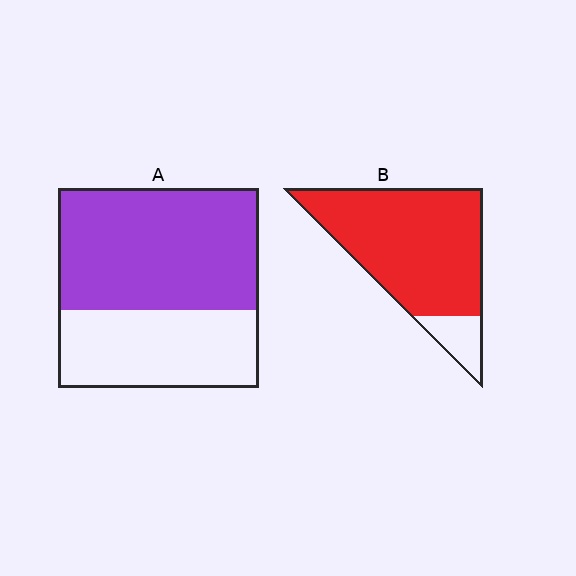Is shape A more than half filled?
Yes.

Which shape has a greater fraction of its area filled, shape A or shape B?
Shape B.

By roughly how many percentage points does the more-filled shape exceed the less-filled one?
By roughly 25 percentage points (B over A).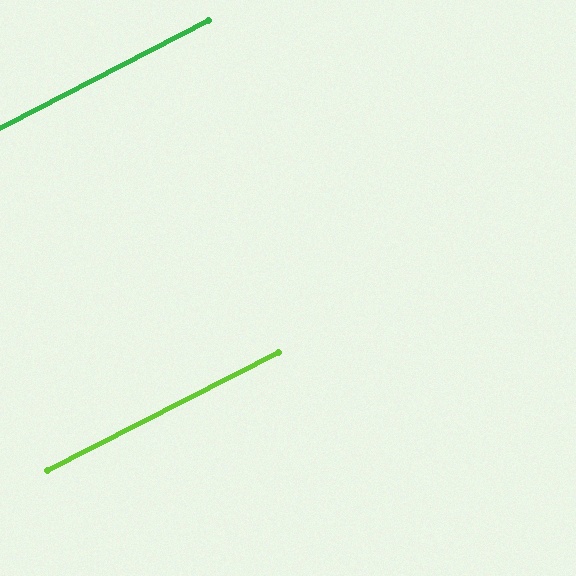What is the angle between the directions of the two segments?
Approximately 0 degrees.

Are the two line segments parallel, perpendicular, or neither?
Parallel — their directions differ by only 0.2°.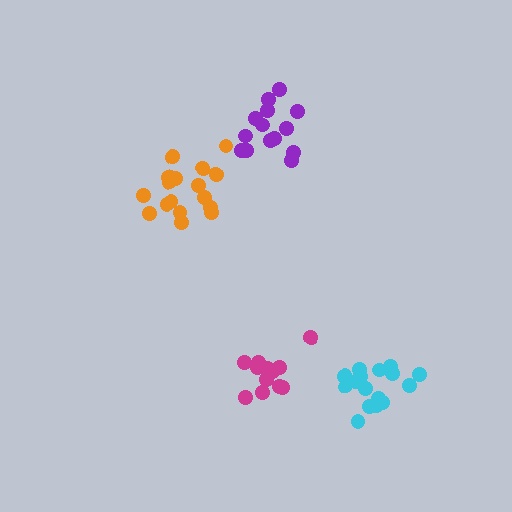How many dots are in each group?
Group 1: 14 dots, Group 2: 13 dots, Group 3: 16 dots, Group 4: 17 dots (60 total).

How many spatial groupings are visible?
There are 4 spatial groupings.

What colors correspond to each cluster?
The clusters are colored: purple, magenta, cyan, orange.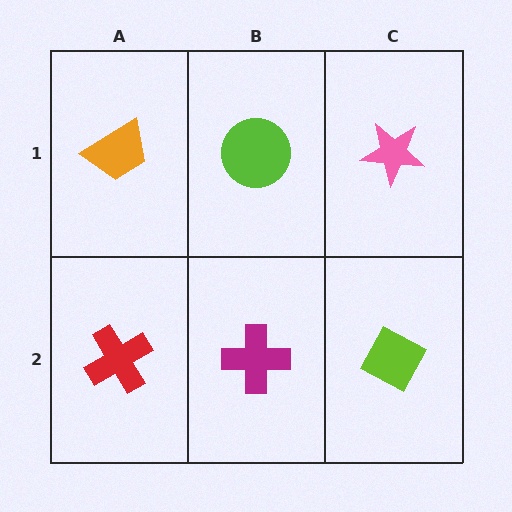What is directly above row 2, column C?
A pink star.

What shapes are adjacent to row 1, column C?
A lime diamond (row 2, column C), a lime circle (row 1, column B).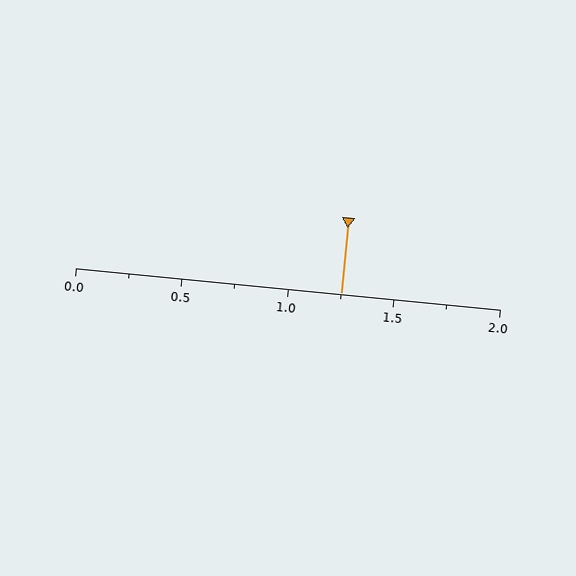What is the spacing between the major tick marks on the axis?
The major ticks are spaced 0.5 apart.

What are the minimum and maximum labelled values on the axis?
The axis runs from 0.0 to 2.0.